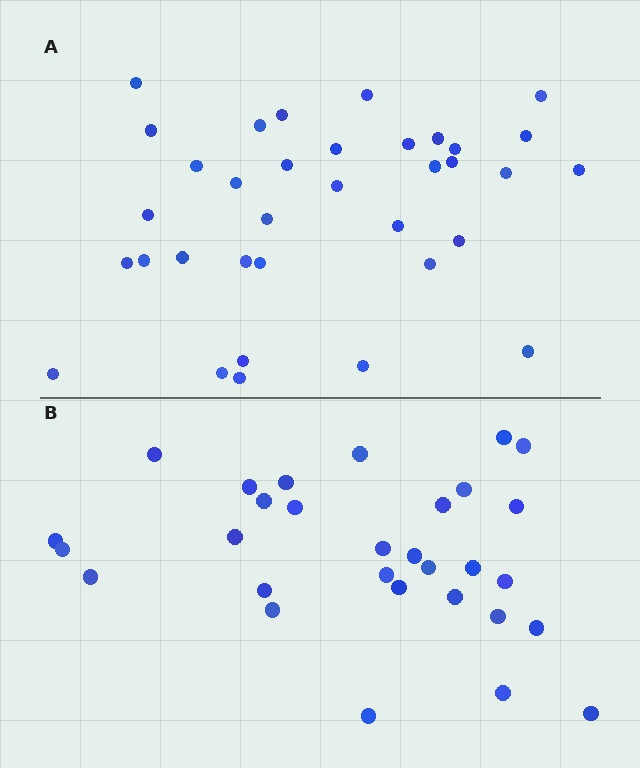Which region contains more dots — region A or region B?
Region A (the top region) has more dots.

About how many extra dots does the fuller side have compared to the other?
Region A has about 5 more dots than region B.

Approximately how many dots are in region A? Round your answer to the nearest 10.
About 40 dots. (The exact count is 35, which rounds to 40.)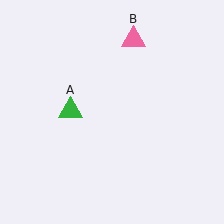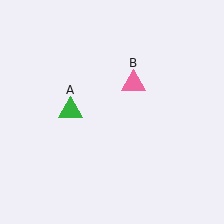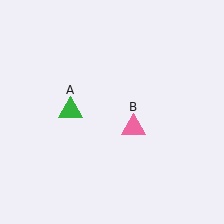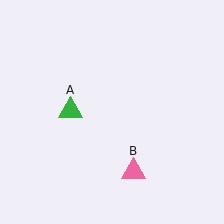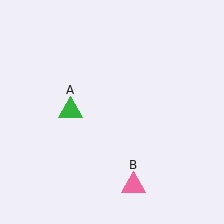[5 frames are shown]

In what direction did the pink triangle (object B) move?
The pink triangle (object B) moved down.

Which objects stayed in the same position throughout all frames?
Green triangle (object A) remained stationary.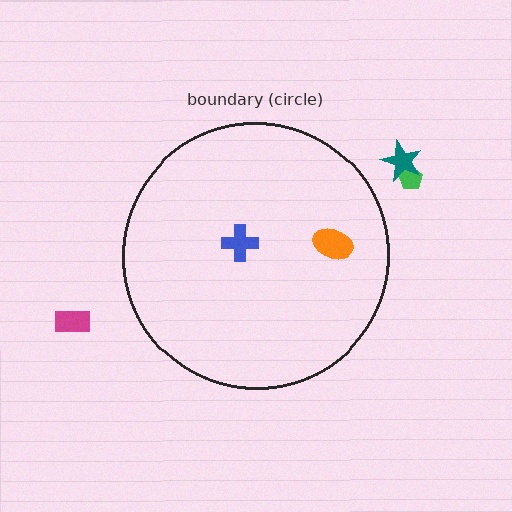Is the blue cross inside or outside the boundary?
Inside.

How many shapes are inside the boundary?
2 inside, 3 outside.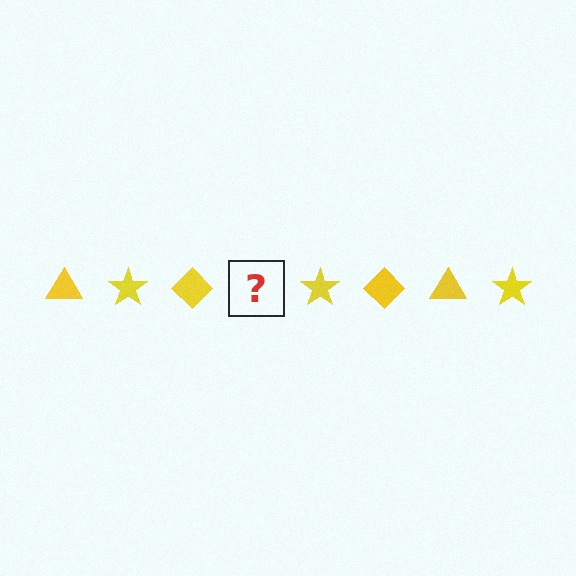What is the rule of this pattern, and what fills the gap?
The rule is that the pattern cycles through triangle, star, diamond shapes in yellow. The gap should be filled with a yellow triangle.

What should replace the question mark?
The question mark should be replaced with a yellow triangle.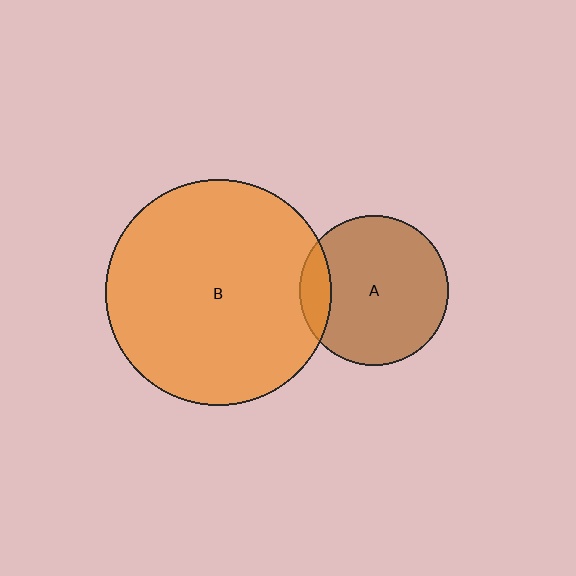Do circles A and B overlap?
Yes.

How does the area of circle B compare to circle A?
Approximately 2.3 times.